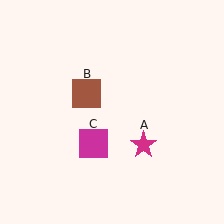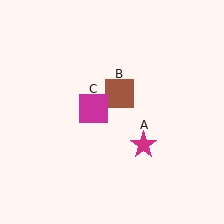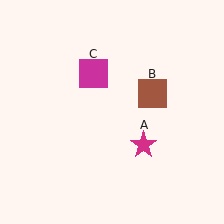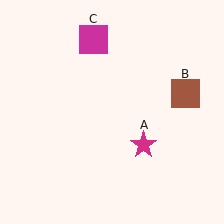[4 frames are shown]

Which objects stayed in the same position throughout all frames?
Magenta star (object A) remained stationary.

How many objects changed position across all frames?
2 objects changed position: brown square (object B), magenta square (object C).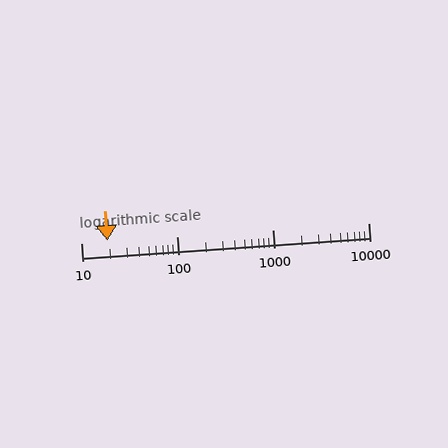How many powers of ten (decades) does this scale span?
The scale spans 3 decades, from 10 to 10000.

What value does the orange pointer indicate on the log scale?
The pointer indicates approximately 19.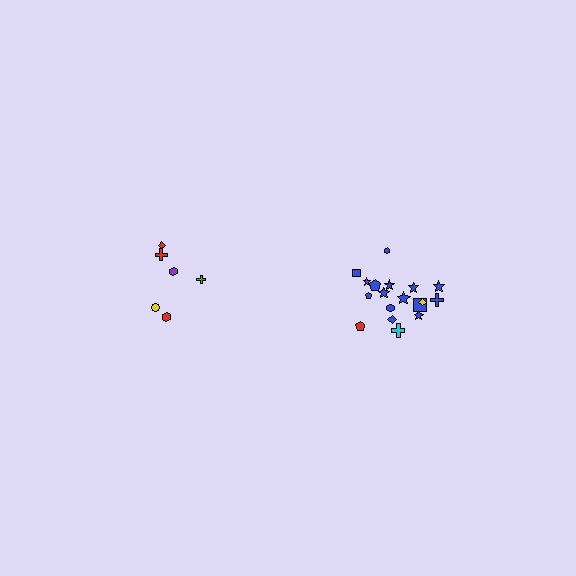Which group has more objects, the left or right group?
The right group.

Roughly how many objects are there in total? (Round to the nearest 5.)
Roughly 25 objects in total.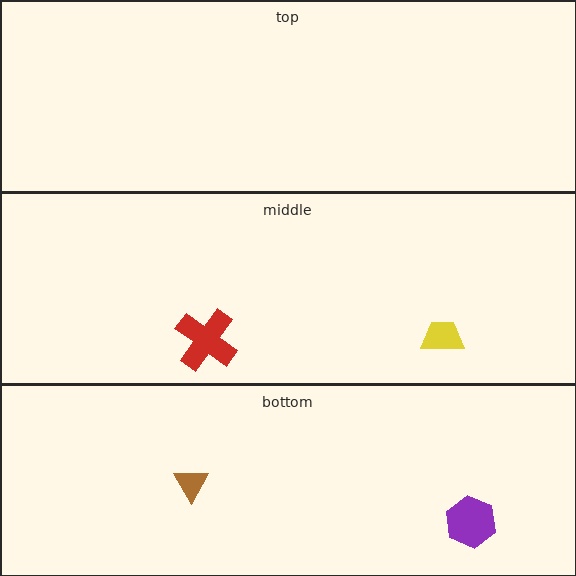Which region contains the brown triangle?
The bottom region.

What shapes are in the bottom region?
The purple hexagon, the brown triangle.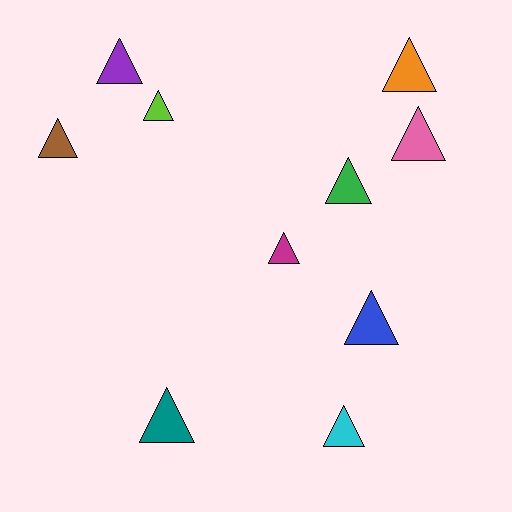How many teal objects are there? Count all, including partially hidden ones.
There is 1 teal object.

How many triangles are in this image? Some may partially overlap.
There are 10 triangles.